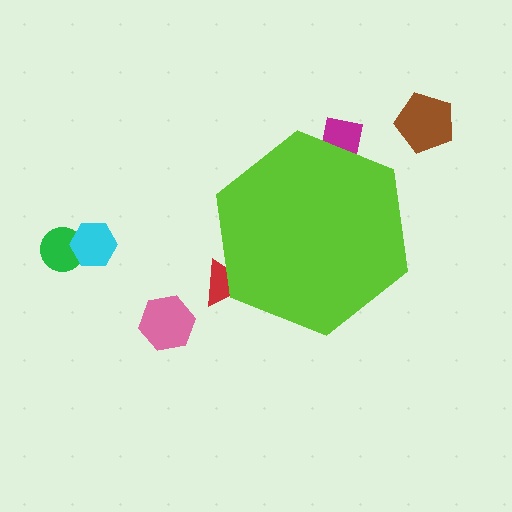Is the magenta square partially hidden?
Yes, the magenta square is partially hidden behind the lime hexagon.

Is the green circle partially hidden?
No, the green circle is fully visible.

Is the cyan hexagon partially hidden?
No, the cyan hexagon is fully visible.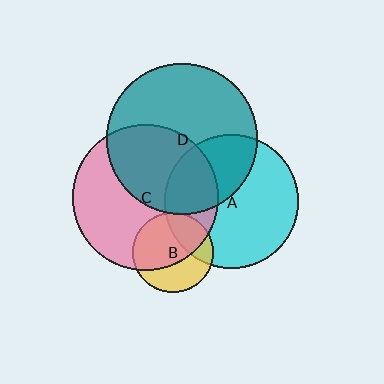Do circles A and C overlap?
Yes.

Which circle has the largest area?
Circle D (teal).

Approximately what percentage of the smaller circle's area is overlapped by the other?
Approximately 30%.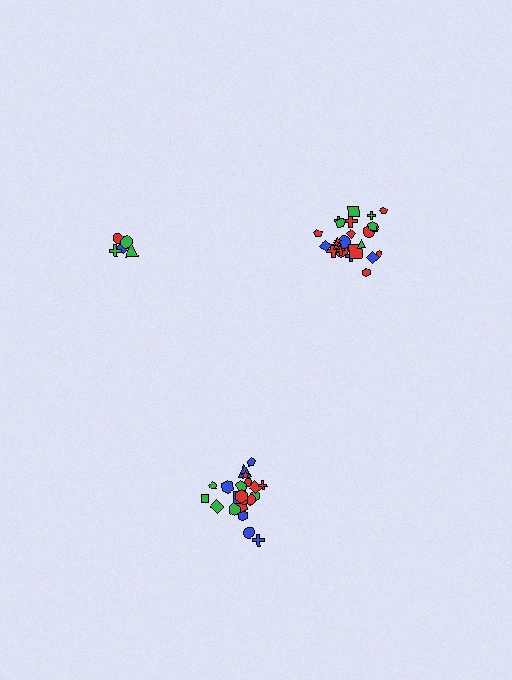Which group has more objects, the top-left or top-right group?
The top-right group.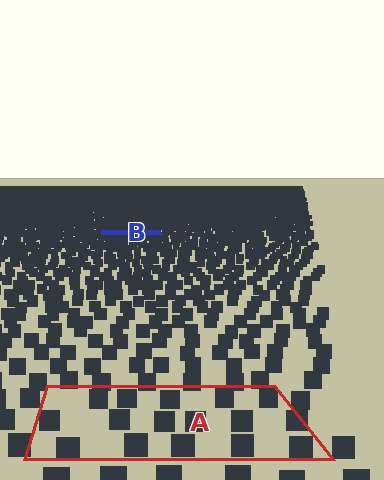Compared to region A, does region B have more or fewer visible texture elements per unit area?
Region B has more texture elements per unit area — they are packed more densely because it is farther away.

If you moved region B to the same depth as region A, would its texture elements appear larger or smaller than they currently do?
They would appear larger. At a closer depth, the same texture elements are projected at a bigger on-screen size.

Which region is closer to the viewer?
Region A is closer. The texture elements there are larger and more spread out.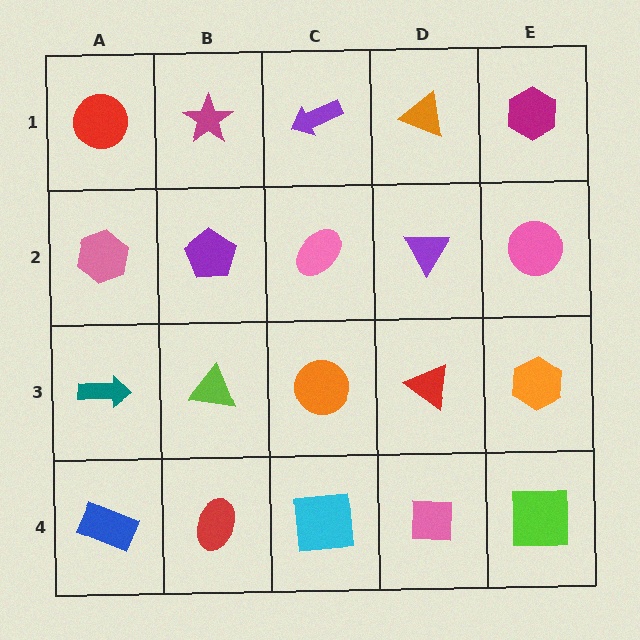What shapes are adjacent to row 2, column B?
A magenta star (row 1, column B), a lime triangle (row 3, column B), a pink hexagon (row 2, column A), a pink ellipse (row 2, column C).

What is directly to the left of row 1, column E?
An orange triangle.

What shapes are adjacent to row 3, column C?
A pink ellipse (row 2, column C), a cyan square (row 4, column C), a lime triangle (row 3, column B), a red triangle (row 3, column D).